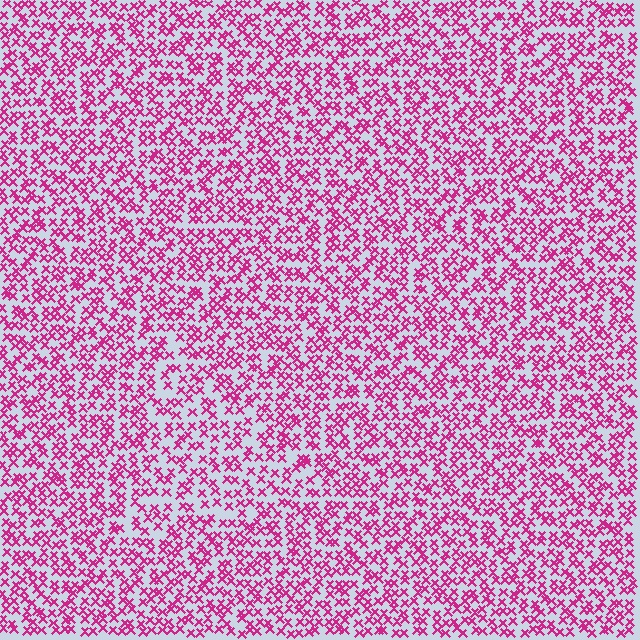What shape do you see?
I see a triangle.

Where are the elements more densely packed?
The elements are more densely packed outside the triangle boundary.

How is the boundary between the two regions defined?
The boundary is defined by a change in element density (approximately 1.4x ratio). All elements are the same color, size, and shape.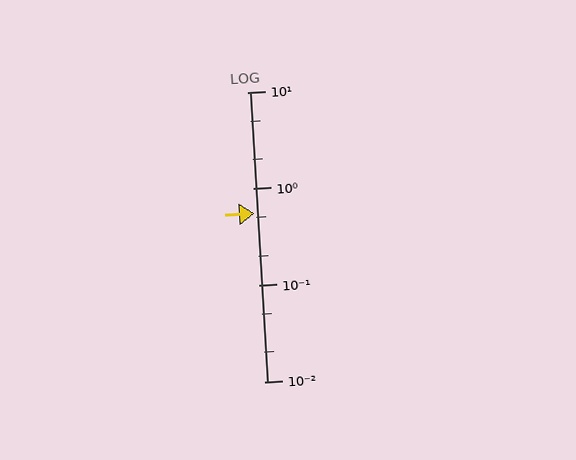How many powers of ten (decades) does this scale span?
The scale spans 3 decades, from 0.01 to 10.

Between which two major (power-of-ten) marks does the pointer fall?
The pointer is between 0.1 and 1.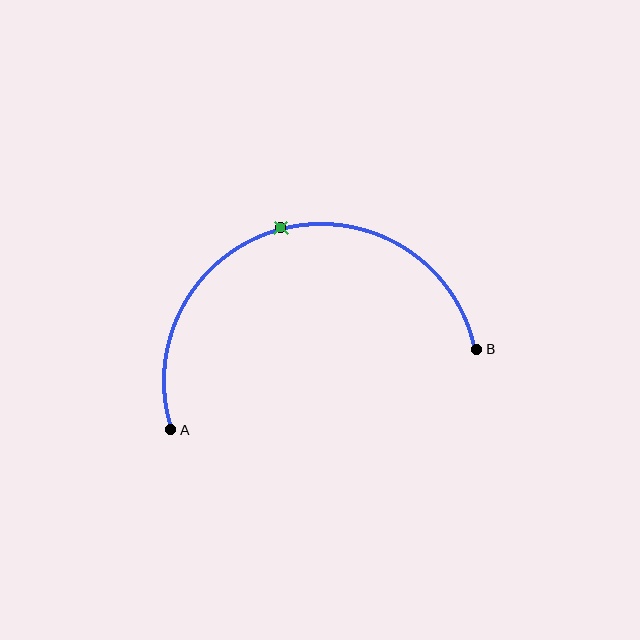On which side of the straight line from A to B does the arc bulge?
The arc bulges above the straight line connecting A and B.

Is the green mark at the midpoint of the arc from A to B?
Yes. The green mark lies on the arc at equal arc-length from both A and B — it is the arc midpoint.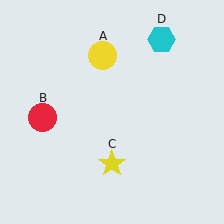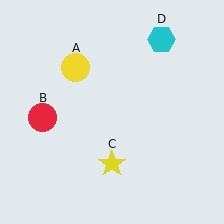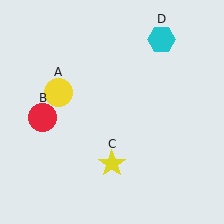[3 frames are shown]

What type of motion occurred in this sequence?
The yellow circle (object A) rotated counterclockwise around the center of the scene.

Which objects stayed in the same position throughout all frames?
Red circle (object B) and yellow star (object C) and cyan hexagon (object D) remained stationary.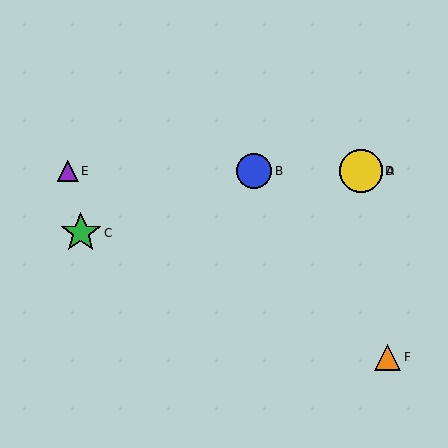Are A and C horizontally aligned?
No, A is at y≈171 and C is at y≈233.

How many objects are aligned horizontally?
4 objects (A, B, D, E) are aligned horizontally.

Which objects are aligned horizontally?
Objects A, B, D, E are aligned horizontally.